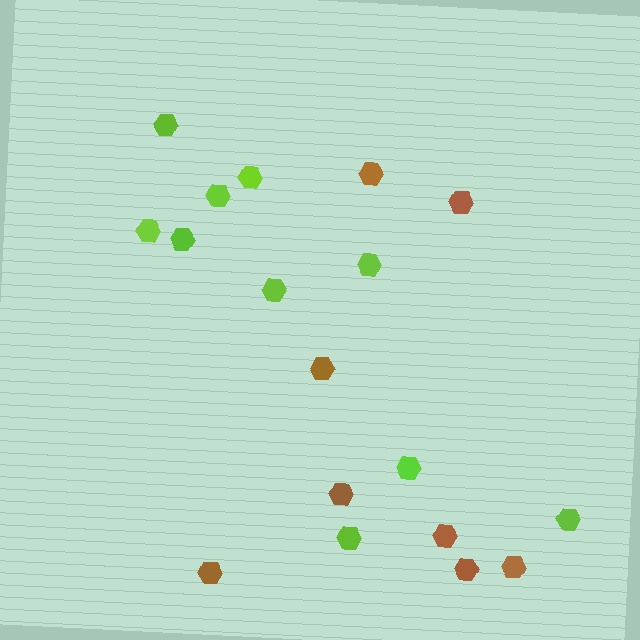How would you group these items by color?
There are 2 groups: one group of lime hexagons (10) and one group of brown hexagons (8).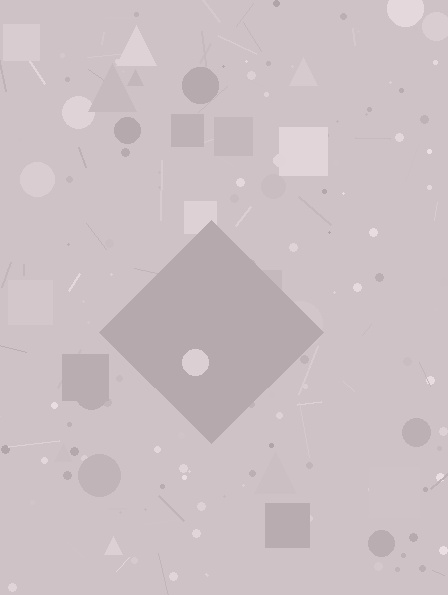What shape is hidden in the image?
A diamond is hidden in the image.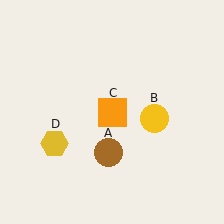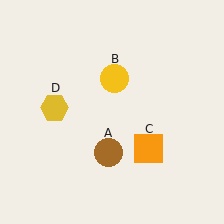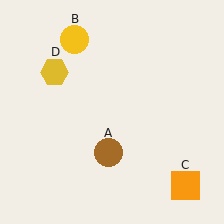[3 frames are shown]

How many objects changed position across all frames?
3 objects changed position: yellow circle (object B), orange square (object C), yellow hexagon (object D).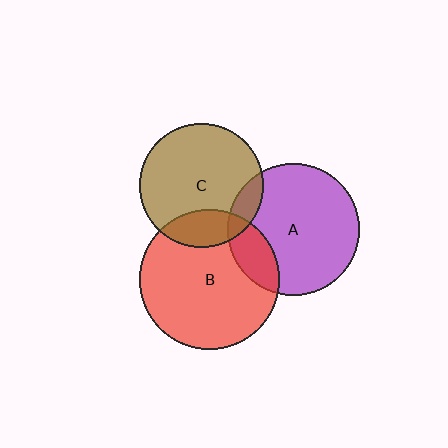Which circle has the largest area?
Circle B (red).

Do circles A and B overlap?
Yes.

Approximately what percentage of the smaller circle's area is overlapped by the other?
Approximately 20%.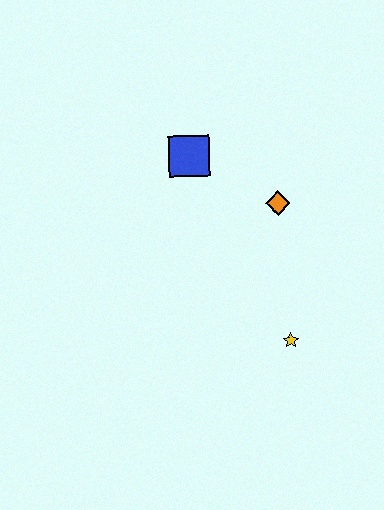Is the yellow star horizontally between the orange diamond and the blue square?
No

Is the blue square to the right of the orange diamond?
No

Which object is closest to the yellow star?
The orange diamond is closest to the yellow star.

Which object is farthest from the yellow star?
The blue square is farthest from the yellow star.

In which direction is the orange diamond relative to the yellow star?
The orange diamond is above the yellow star.